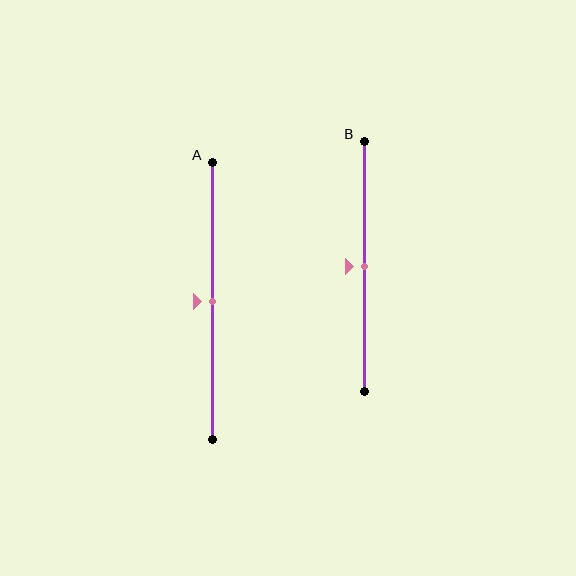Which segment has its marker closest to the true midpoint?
Segment A has its marker closest to the true midpoint.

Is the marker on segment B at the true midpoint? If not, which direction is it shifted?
Yes, the marker on segment B is at the true midpoint.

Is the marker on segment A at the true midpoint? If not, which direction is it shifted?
Yes, the marker on segment A is at the true midpoint.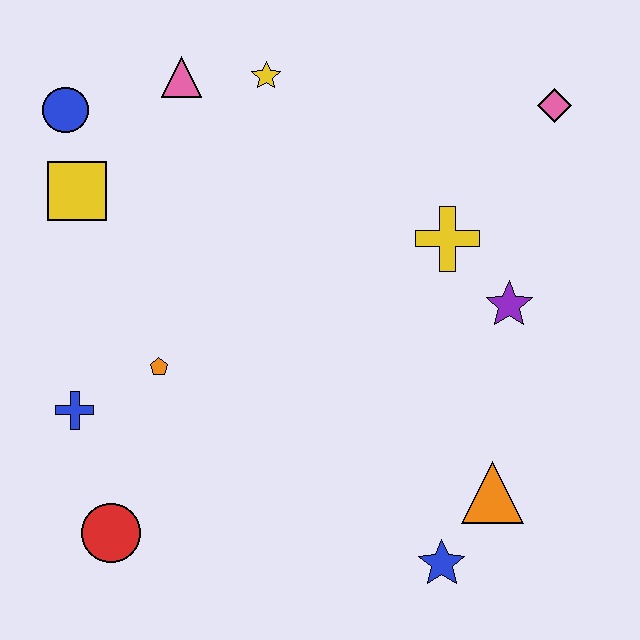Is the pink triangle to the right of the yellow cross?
No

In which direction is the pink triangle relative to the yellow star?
The pink triangle is to the left of the yellow star.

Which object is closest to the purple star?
The yellow cross is closest to the purple star.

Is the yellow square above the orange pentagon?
Yes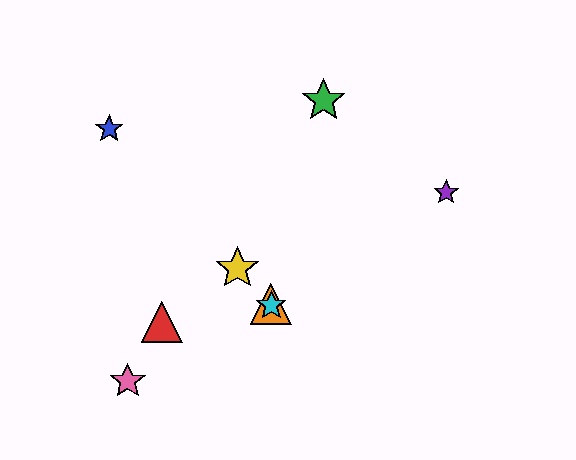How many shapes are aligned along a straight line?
4 shapes (the blue star, the yellow star, the orange triangle, the cyan star) are aligned along a straight line.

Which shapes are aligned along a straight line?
The blue star, the yellow star, the orange triangle, the cyan star are aligned along a straight line.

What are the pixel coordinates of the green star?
The green star is at (324, 100).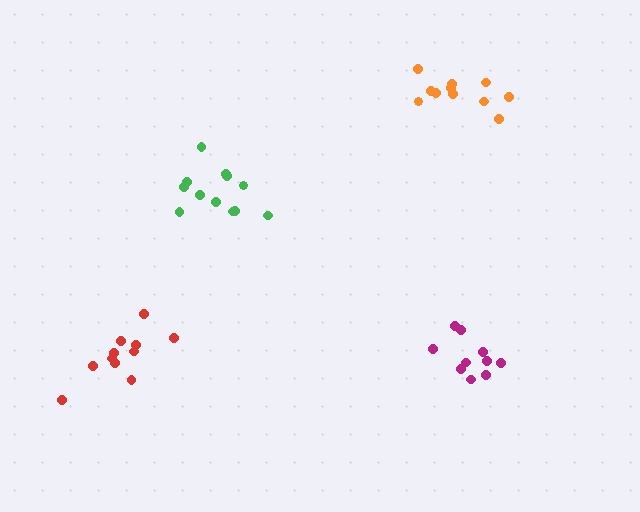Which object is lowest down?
The red cluster is bottommost.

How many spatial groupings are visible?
There are 4 spatial groupings.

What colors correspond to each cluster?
The clusters are colored: green, orange, red, magenta.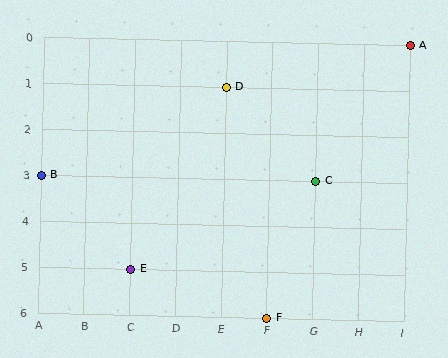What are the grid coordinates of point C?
Point C is at grid coordinates (G, 3).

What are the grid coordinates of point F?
Point F is at grid coordinates (F, 6).